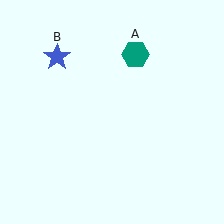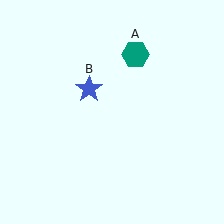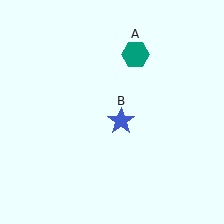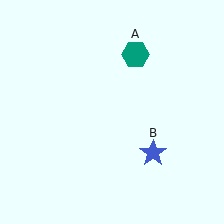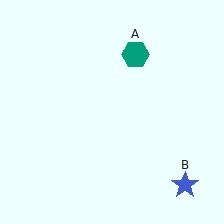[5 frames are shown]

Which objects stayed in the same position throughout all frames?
Teal hexagon (object A) remained stationary.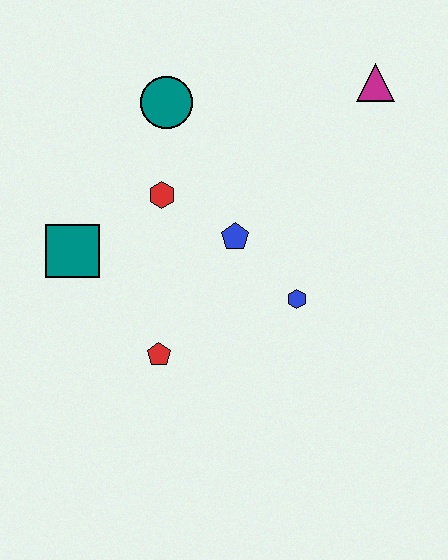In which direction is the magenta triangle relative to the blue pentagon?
The magenta triangle is above the blue pentagon.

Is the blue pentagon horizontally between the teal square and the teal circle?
No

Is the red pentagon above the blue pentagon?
No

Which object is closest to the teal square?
The red hexagon is closest to the teal square.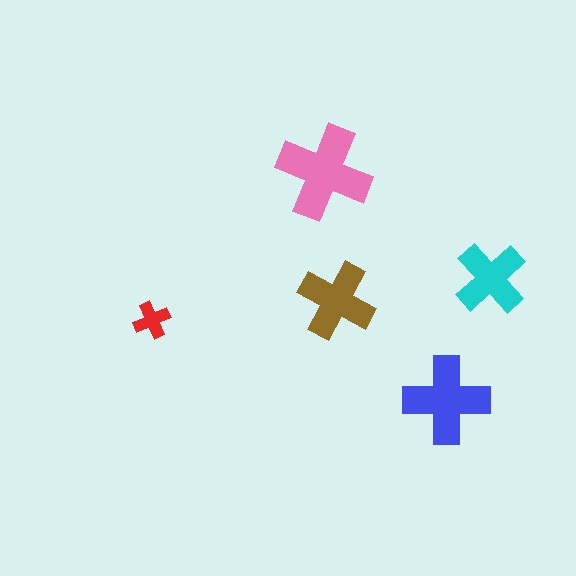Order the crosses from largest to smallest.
the pink one, the blue one, the brown one, the cyan one, the red one.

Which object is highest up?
The pink cross is topmost.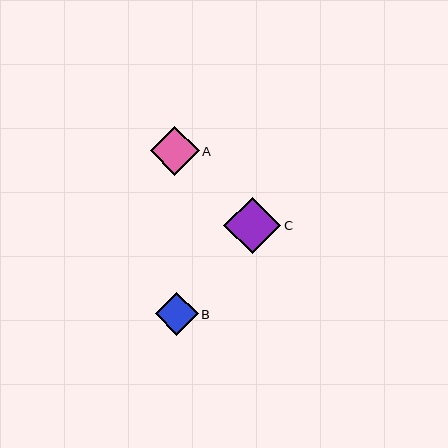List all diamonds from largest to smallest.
From largest to smallest: C, A, B.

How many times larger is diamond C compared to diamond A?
Diamond C is approximately 1.2 times the size of diamond A.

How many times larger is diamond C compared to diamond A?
Diamond C is approximately 1.2 times the size of diamond A.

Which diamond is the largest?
Diamond C is the largest with a size of approximately 57 pixels.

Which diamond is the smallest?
Diamond B is the smallest with a size of approximately 43 pixels.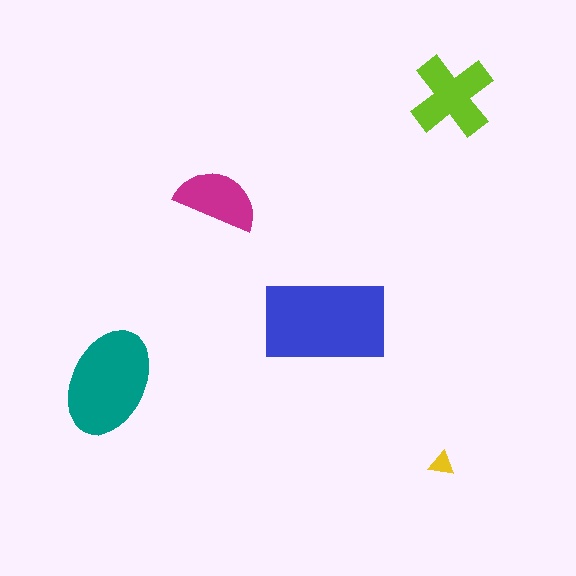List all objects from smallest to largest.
The yellow triangle, the magenta semicircle, the lime cross, the teal ellipse, the blue rectangle.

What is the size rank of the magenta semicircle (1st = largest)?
4th.